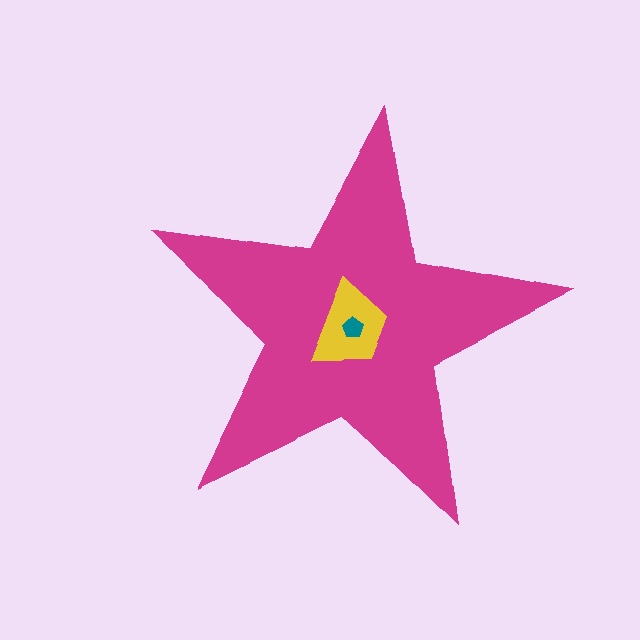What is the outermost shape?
The magenta star.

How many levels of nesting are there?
3.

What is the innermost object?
The teal pentagon.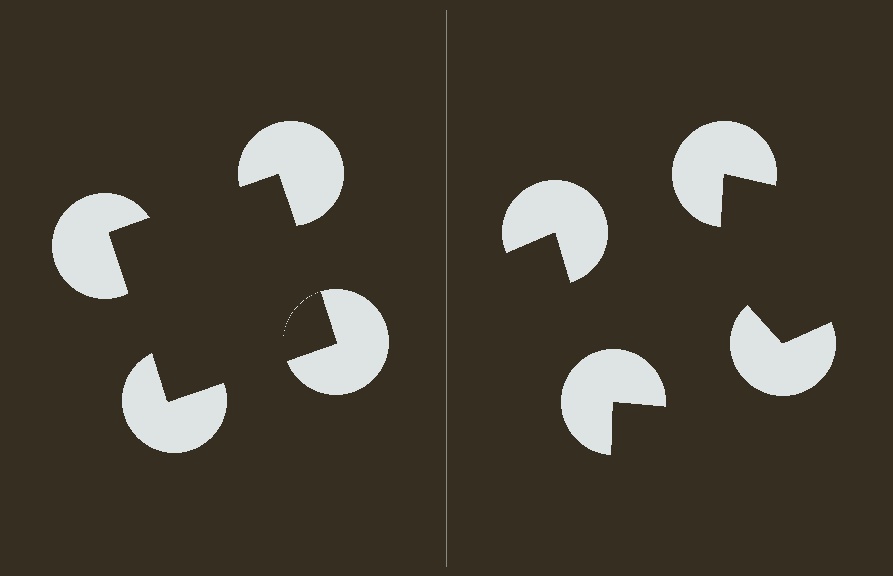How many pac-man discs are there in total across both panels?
8 — 4 on each side.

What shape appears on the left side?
An illusory square.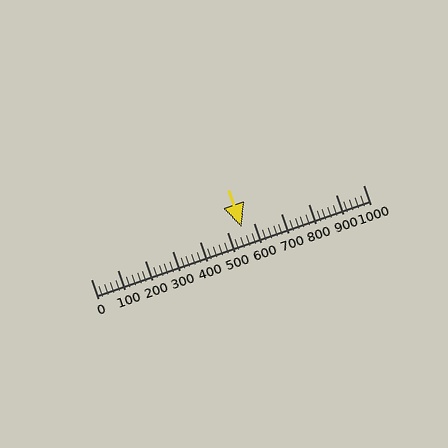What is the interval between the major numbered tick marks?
The major tick marks are spaced 100 units apart.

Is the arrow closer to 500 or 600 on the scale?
The arrow is closer to 600.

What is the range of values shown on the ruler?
The ruler shows values from 0 to 1000.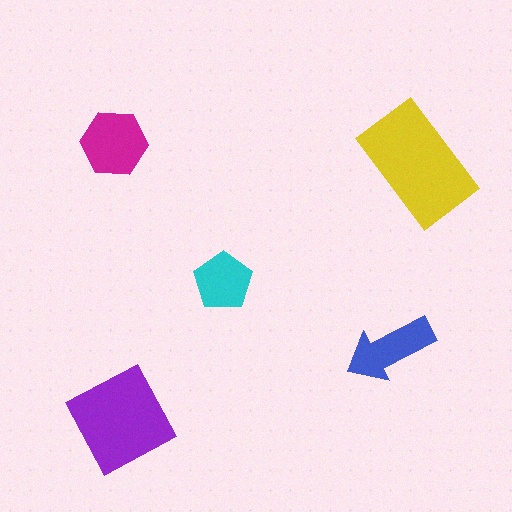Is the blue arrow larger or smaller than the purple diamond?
Smaller.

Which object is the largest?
The yellow rectangle.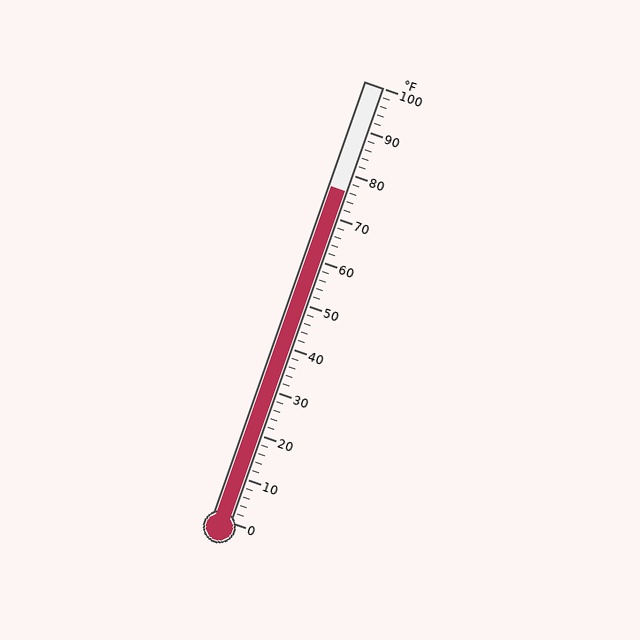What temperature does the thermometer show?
The thermometer shows approximately 76°F.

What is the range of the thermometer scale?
The thermometer scale ranges from 0°F to 100°F.